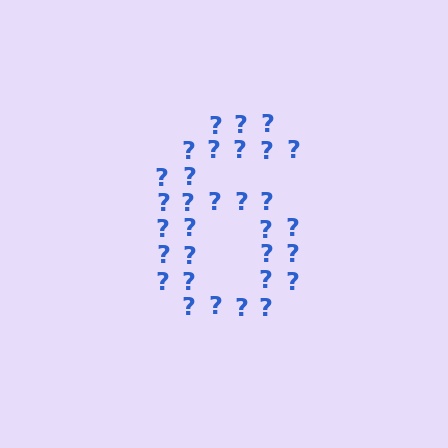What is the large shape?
The large shape is the digit 6.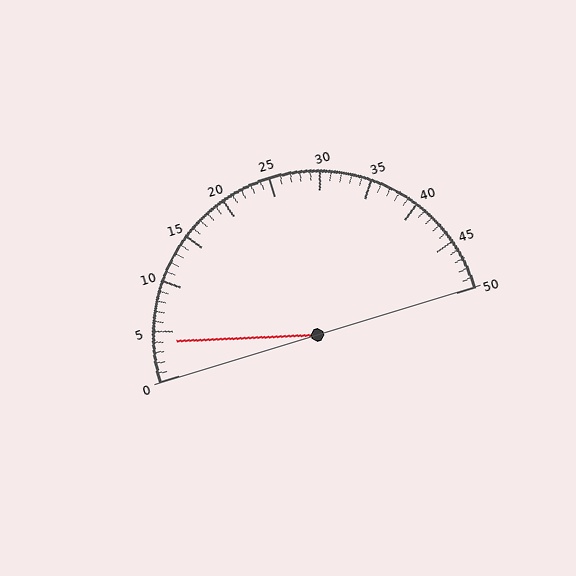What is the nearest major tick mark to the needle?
The nearest major tick mark is 5.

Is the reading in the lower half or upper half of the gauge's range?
The reading is in the lower half of the range (0 to 50).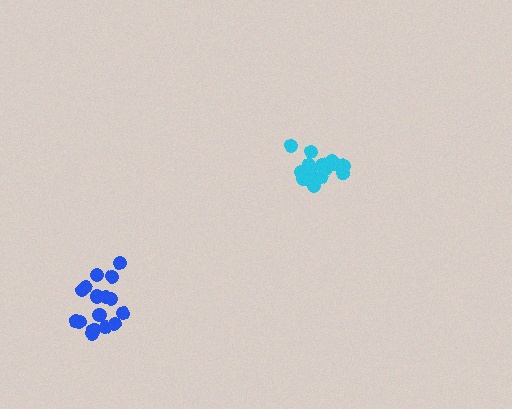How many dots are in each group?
Group 1: 16 dots, Group 2: 16 dots (32 total).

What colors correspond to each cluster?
The clusters are colored: cyan, blue.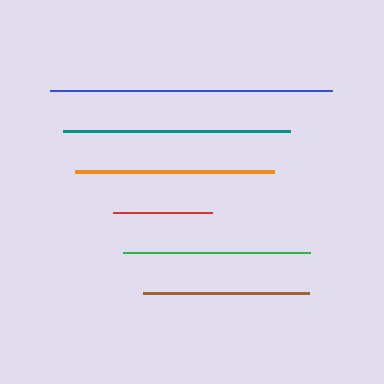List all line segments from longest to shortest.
From longest to shortest: blue, teal, orange, green, brown, red.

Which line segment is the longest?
The blue line is the longest at approximately 282 pixels.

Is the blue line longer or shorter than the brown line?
The blue line is longer than the brown line.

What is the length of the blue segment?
The blue segment is approximately 282 pixels long.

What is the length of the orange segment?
The orange segment is approximately 199 pixels long.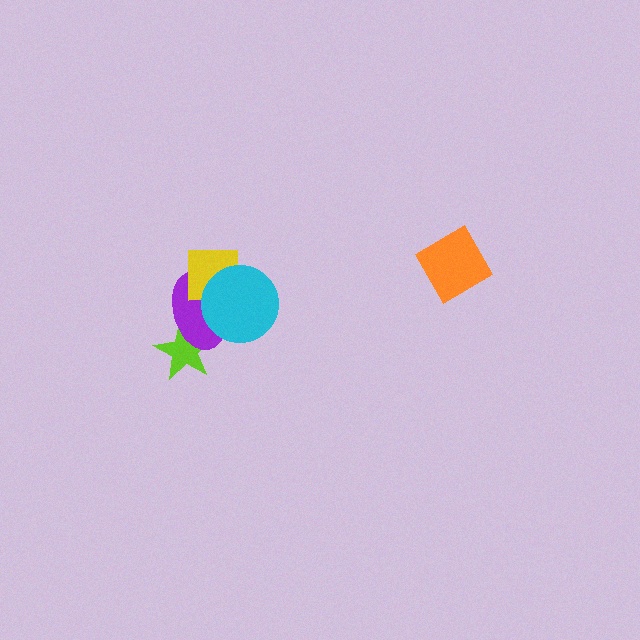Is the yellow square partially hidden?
Yes, it is partially covered by another shape.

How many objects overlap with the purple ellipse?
3 objects overlap with the purple ellipse.